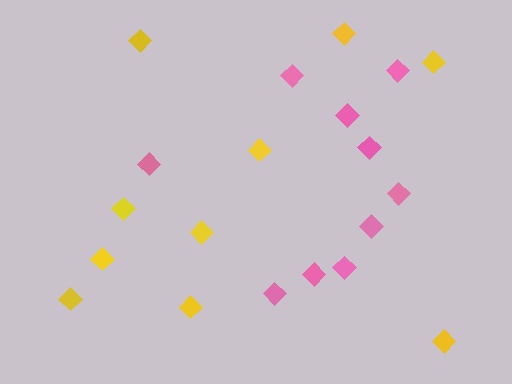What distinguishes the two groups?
There are 2 groups: one group of pink diamonds (10) and one group of yellow diamonds (10).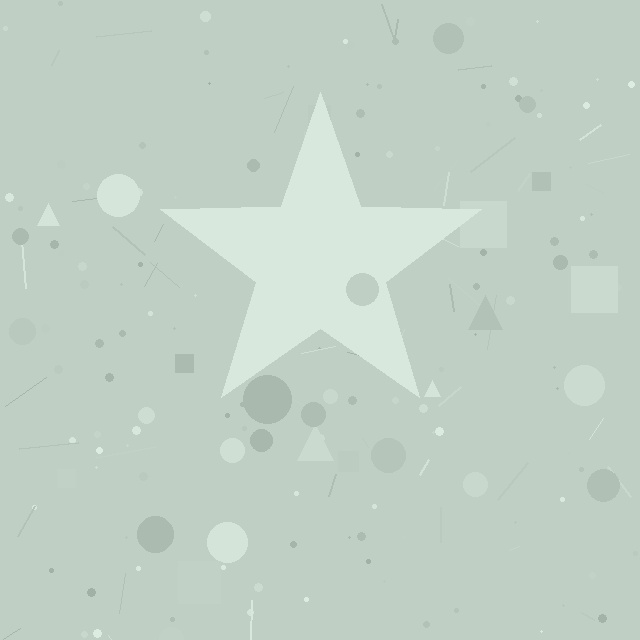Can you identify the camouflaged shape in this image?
The camouflaged shape is a star.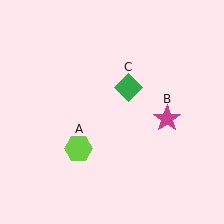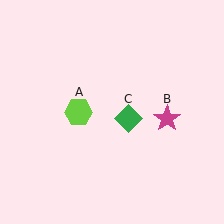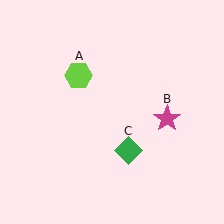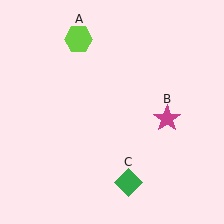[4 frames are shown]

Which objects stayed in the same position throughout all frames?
Magenta star (object B) remained stationary.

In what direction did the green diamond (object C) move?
The green diamond (object C) moved down.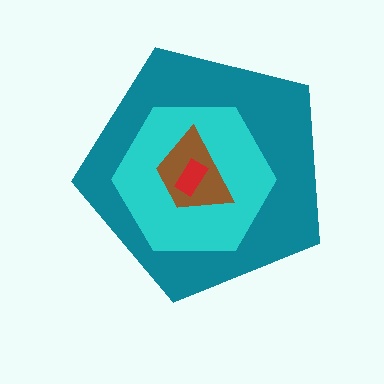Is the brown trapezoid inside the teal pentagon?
Yes.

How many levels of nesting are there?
4.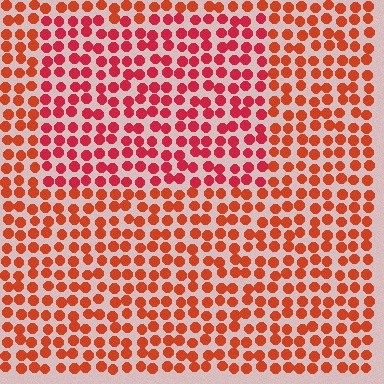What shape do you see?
I see a rectangle.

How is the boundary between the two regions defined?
The boundary is defined purely by a slight shift in hue (about 22 degrees). Spacing, size, and orientation are identical on both sides.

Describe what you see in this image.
The image is filled with small red elements in a uniform arrangement. A rectangle-shaped region is visible where the elements are tinted to a slightly different hue, forming a subtle color boundary.